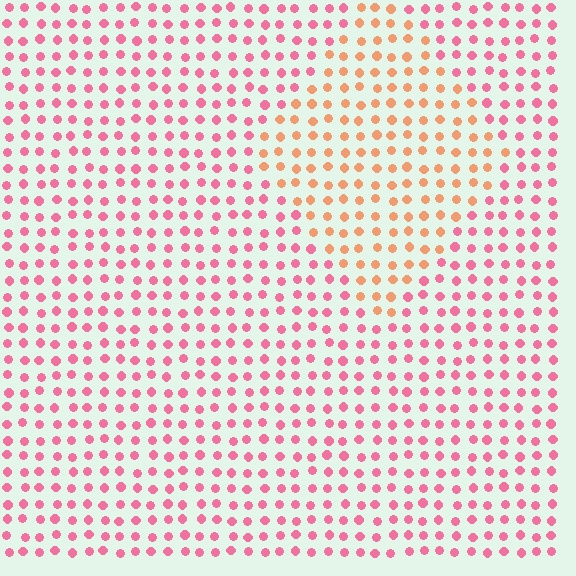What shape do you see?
I see a diamond.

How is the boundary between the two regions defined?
The boundary is defined purely by a slight shift in hue (about 41 degrees). Spacing, size, and orientation are identical on both sides.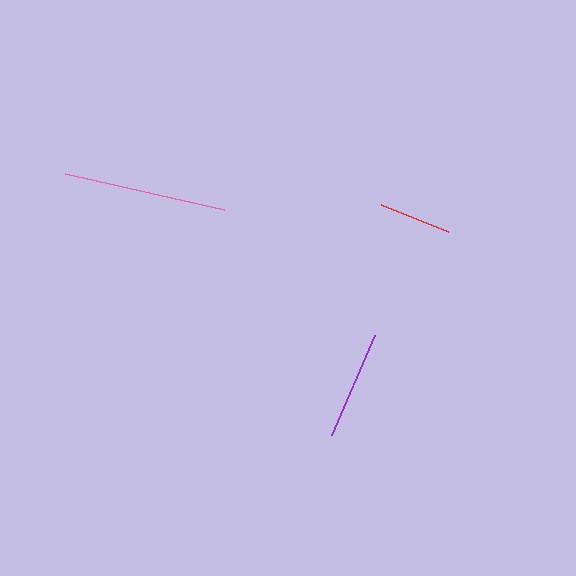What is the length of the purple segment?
The purple segment is approximately 108 pixels long.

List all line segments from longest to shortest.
From longest to shortest: pink, purple, red.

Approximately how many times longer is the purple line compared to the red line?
The purple line is approximately 1.5 times the length of the red line.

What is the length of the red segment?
The red segment is approximately 73 pixels long.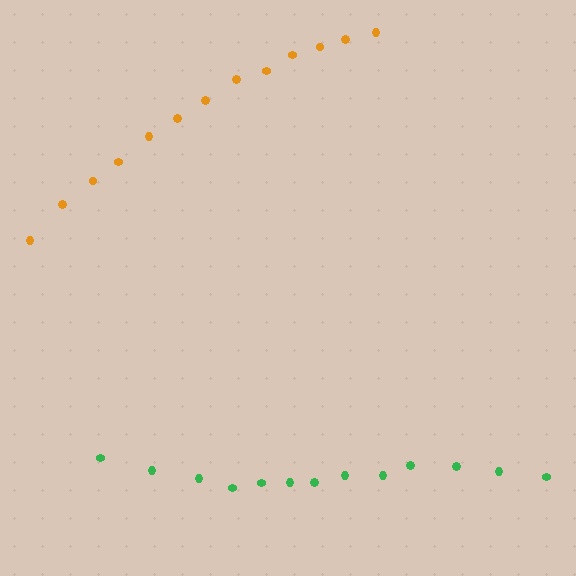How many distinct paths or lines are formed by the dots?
There are 2 distinct paths.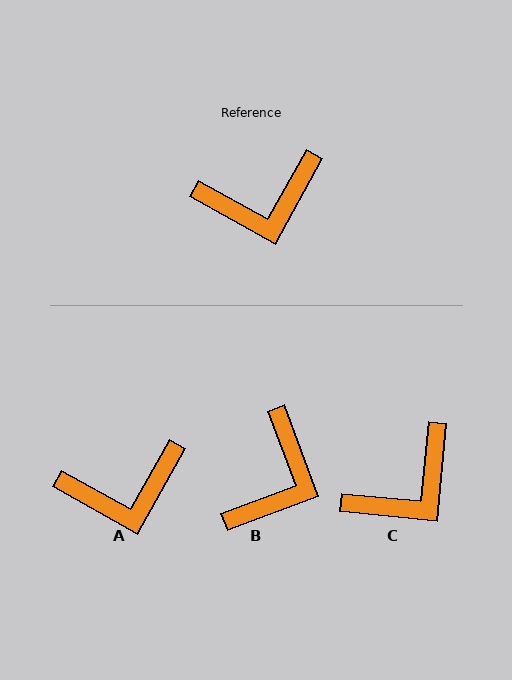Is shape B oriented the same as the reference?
No, it is off by about 49 degrees.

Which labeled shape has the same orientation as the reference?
A.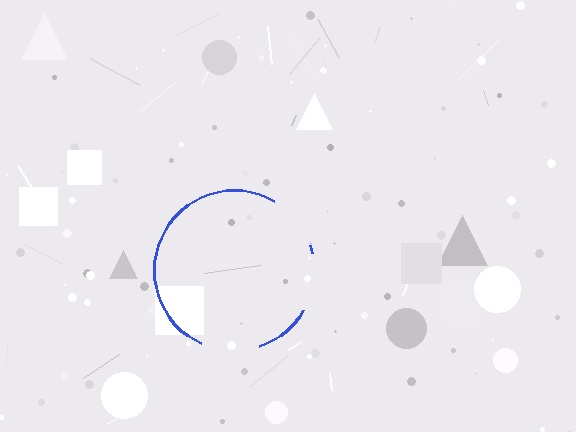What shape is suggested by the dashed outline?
The dashed outline suggests a circle.